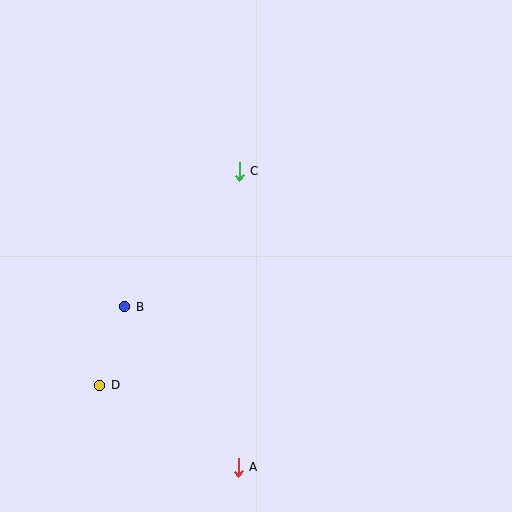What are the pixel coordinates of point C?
Point C is at (239, 171).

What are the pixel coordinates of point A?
Point A is at (238, 467).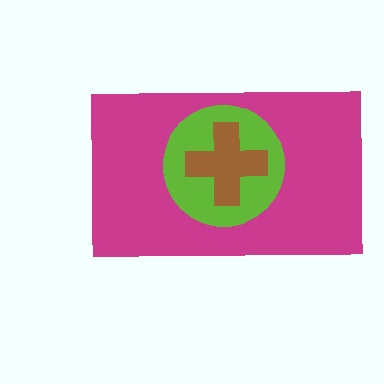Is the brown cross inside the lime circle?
Yes.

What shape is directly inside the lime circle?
The brown cross.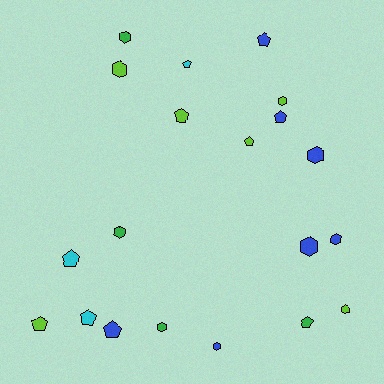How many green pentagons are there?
There is 1 green pentagon.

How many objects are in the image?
There are 20 objects.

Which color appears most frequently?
Blue, with 7 objects.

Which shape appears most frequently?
Hexagon, with 10 objects.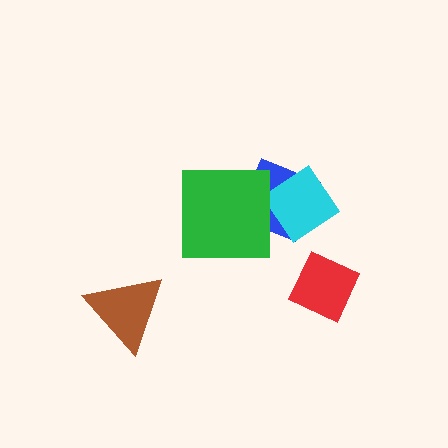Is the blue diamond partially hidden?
Yes, it is partially covered by another shape.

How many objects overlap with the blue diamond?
2 objects overlap with the blue diamond.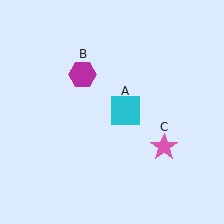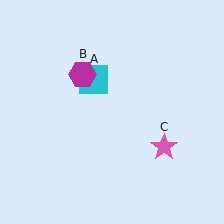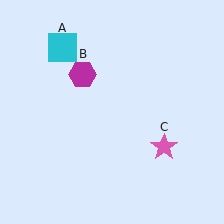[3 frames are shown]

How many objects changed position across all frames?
1 object changed position: cyan square (object A).